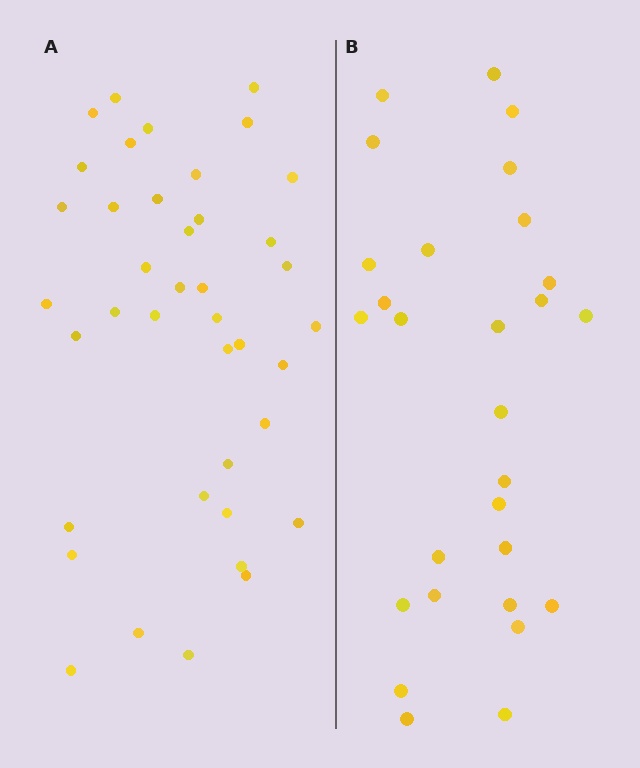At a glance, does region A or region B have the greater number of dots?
Region A (the left region) has more dots.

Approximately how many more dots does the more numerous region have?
Region A has roughly 12 or so more dots than region B.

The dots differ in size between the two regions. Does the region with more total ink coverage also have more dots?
No. Region B has more total ink coverage because its dots are larger, but region A actually contains more individual dots. Total area can be misleading — the number of items is what matters here.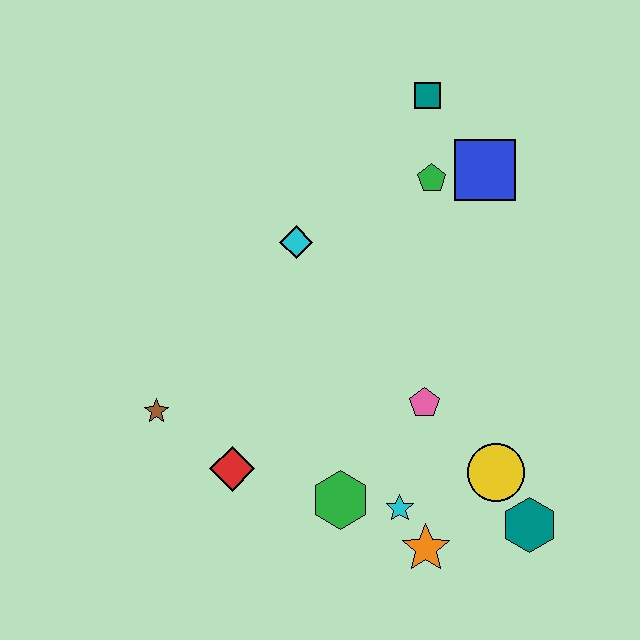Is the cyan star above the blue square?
No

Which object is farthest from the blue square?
The brown star is farthest from the blue square.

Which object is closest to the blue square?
The green pentagon is closest to the blue square.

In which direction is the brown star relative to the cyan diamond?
The brown star is below the cyan diamond.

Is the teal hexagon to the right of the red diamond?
Yes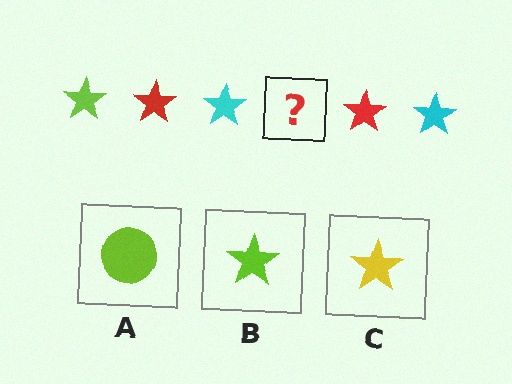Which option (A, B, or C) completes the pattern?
B.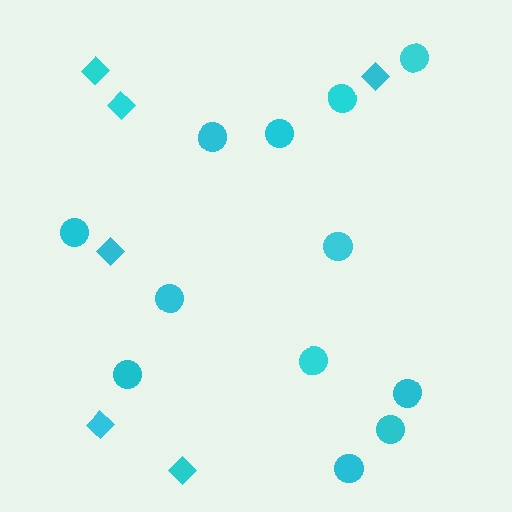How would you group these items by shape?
There are 2 groups: one group of circles (12) and one group of diamonds (6).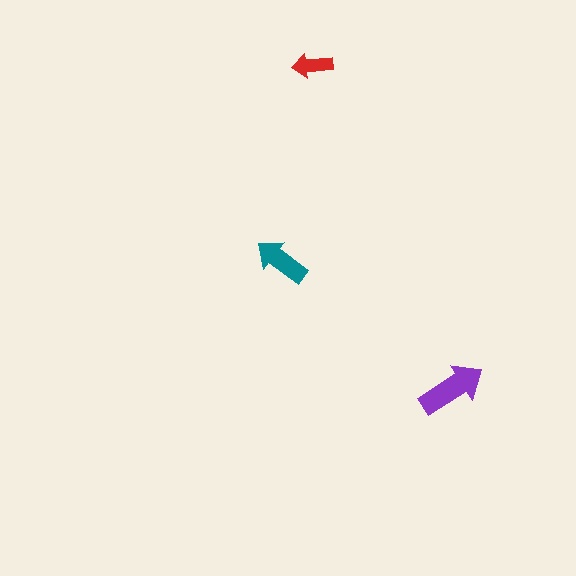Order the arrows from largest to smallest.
the purple one, the teal one, the red one.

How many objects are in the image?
There are 3 objects in the image.